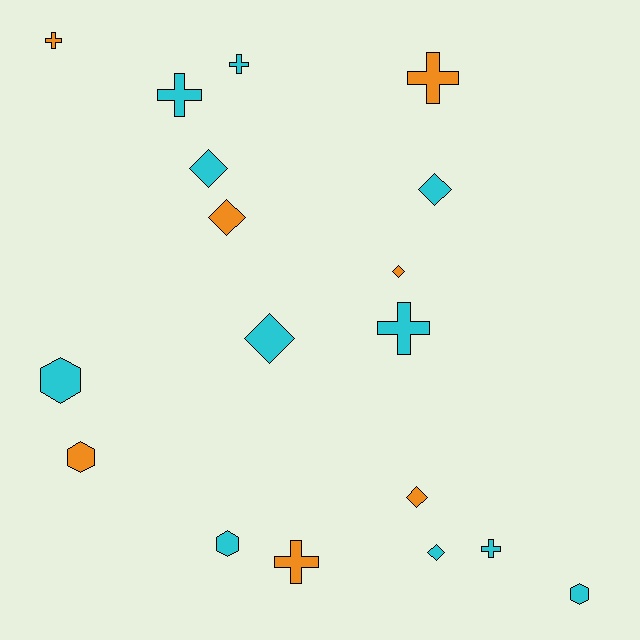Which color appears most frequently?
Cyan, with 11 objects.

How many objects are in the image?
There are 18 objects.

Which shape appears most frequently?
Diamond, with 7 objects.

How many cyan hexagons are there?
There are 3 cyan hexagons.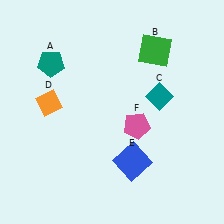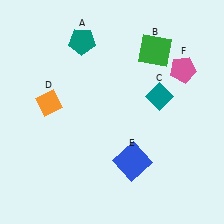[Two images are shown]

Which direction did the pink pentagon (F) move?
The pink pentagon (F) moved up.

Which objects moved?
The objects that moved are: the teal pentagon (A), the pink pentagon (F).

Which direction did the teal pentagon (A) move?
The teal pentagon (A) moved right.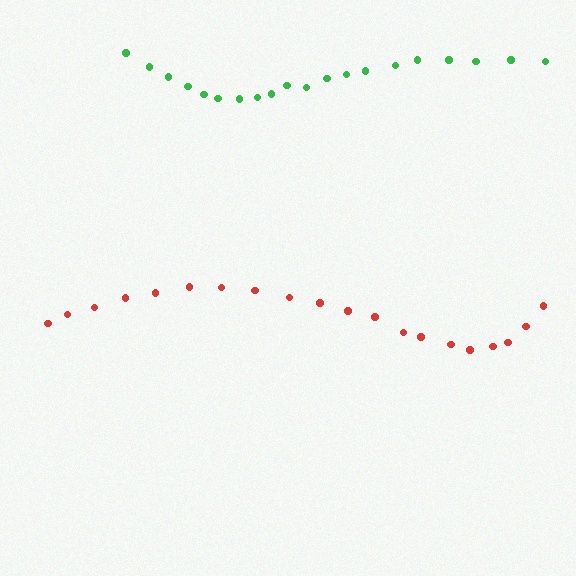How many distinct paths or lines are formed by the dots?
There are 2 distinct paths.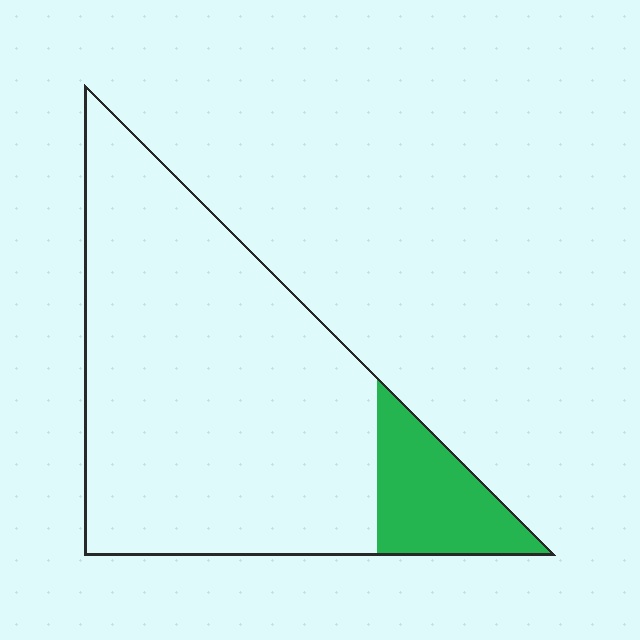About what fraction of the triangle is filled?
About one eighth (1/8).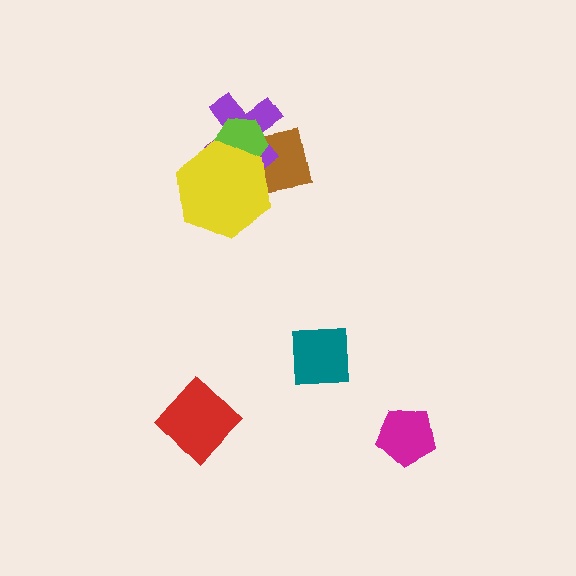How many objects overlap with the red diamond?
0 objects overlap with the red diamond.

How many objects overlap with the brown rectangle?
3 objects overlap with the brown rectangle.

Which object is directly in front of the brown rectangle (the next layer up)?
The purple cross is directly in front of the brown rectangle.